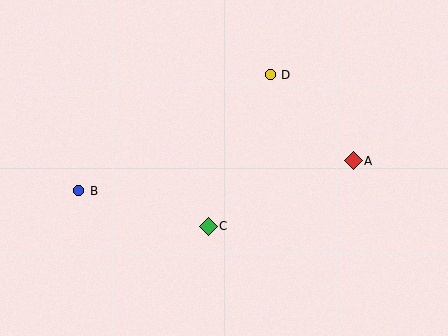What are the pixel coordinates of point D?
Point D is at (270, 75).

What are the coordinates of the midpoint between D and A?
The midpoint between D and A is at (312, 118).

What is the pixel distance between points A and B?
The distance between A and B is 276 pixels.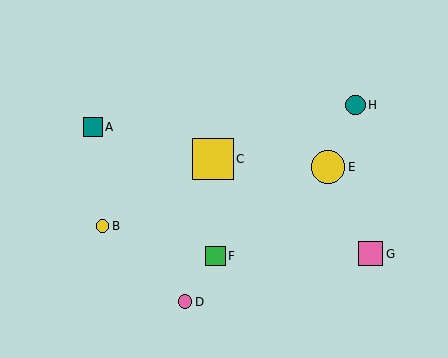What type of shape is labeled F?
Shape F is a green square.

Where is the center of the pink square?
The center of the pink square is at (371, 254).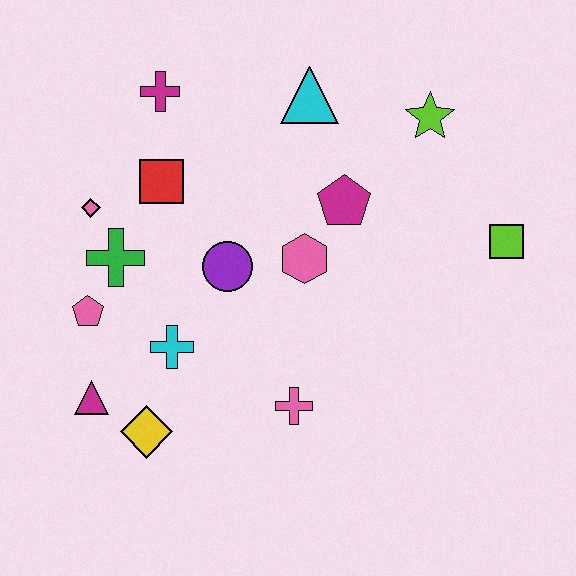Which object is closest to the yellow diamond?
The magenta triangle is closest to the yellow diamond.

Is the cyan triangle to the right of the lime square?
No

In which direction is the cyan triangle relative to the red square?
The cyan triangle is to the right of the red square.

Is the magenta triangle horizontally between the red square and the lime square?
No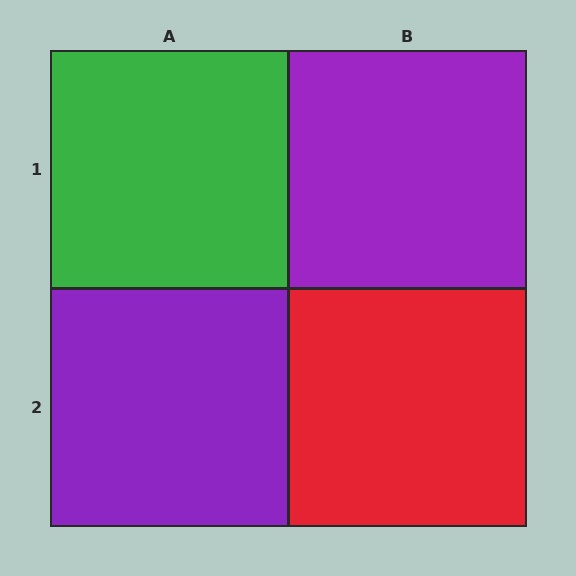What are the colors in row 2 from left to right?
Purple, red.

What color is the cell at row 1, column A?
Green.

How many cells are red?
1 cell is red.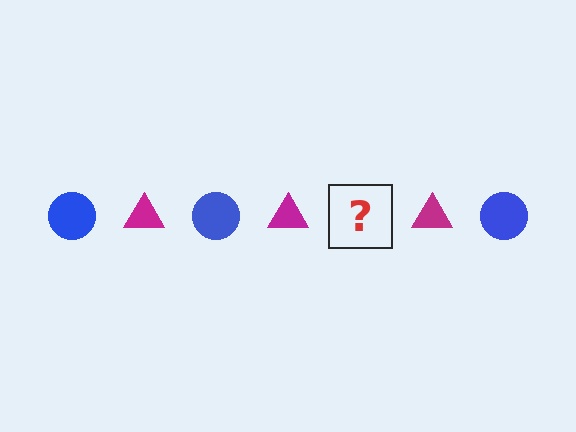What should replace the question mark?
The question mark should be replaced with a blue circle.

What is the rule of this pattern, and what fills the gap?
The rule is that the pattern alternates between blue circle and magenta triangle. The gap should be filled with a blue circle.